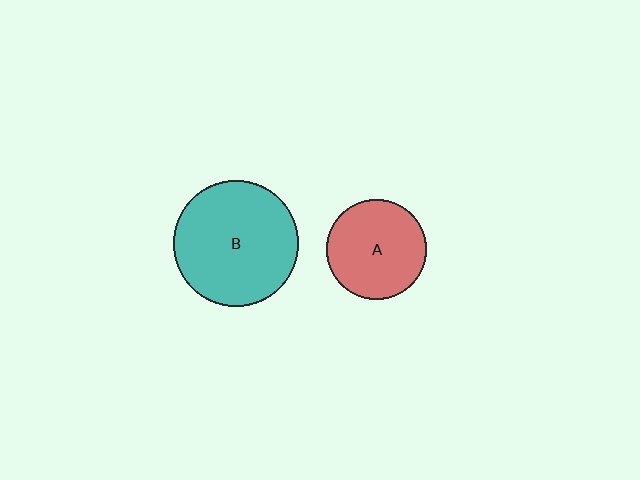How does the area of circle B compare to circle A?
Approximately 1.6 times.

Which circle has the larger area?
Circle B (teal).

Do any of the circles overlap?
No, none of the circles overlap.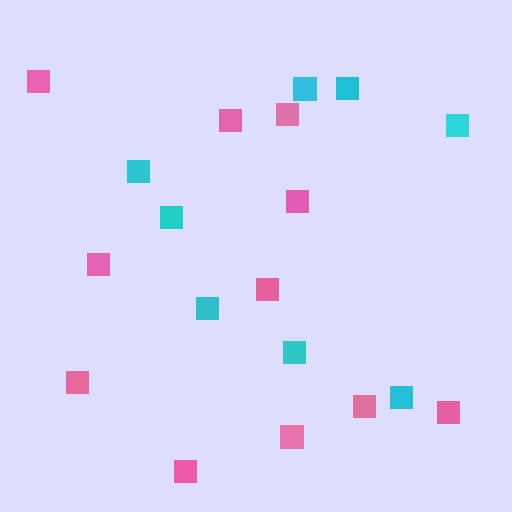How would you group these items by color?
There are 2 groups: one group of pink squares (11) and one group of cyan squares (8).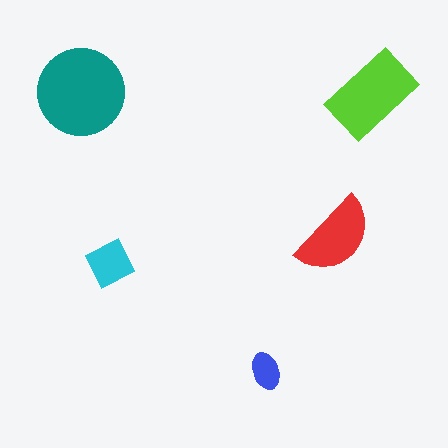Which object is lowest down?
The blue ellipse is bottommost.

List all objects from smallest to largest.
The blue ellipse, the cyan diamond, the red semicircle, the lime rectangle, the teal circle.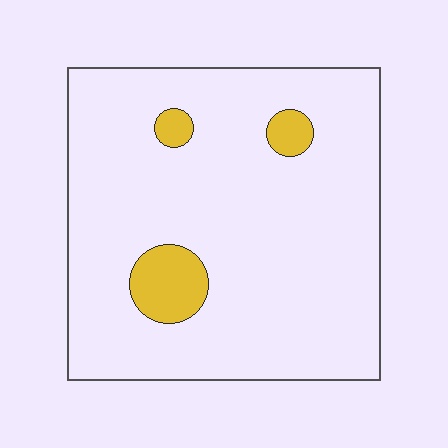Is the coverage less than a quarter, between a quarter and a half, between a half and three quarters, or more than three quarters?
Less than a quarter.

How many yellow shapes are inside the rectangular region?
3.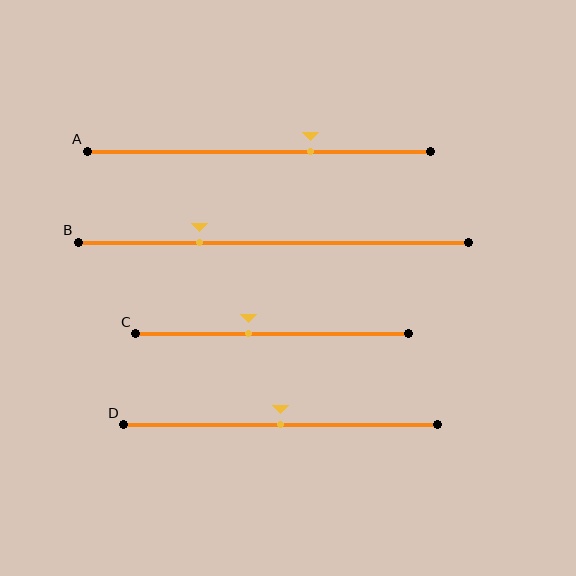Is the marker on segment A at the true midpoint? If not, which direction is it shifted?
No, the marker on segment A is shifted to the right by about 15% of the segment length.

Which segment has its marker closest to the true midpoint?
Segment D has its marker closest to the true midpoint.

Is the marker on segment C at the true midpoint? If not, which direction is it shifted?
No, the marker on segment C is shifted to the left by about 9% of the segment length.